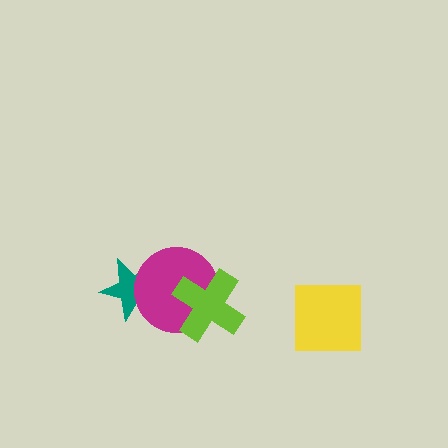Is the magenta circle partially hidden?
Yes, it is partially covered by another shape.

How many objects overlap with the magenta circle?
2 objects overlap with the magenta circle.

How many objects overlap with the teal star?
1 object overlaps with the teal star.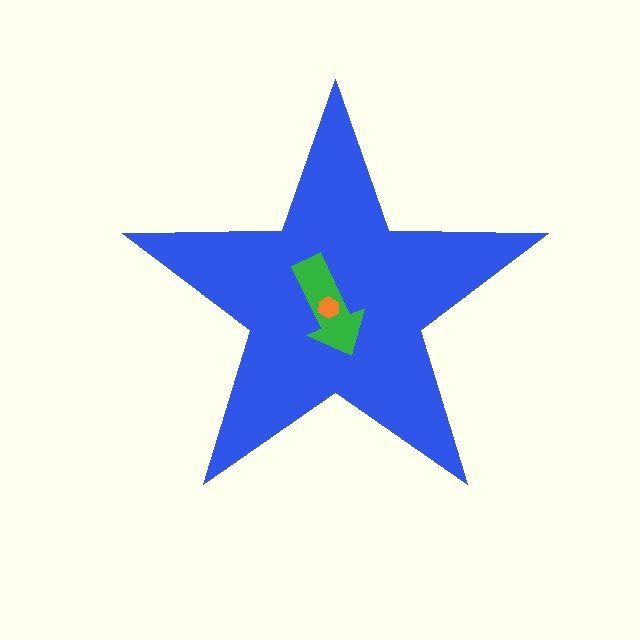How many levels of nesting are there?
3.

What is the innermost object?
The orange hexagon.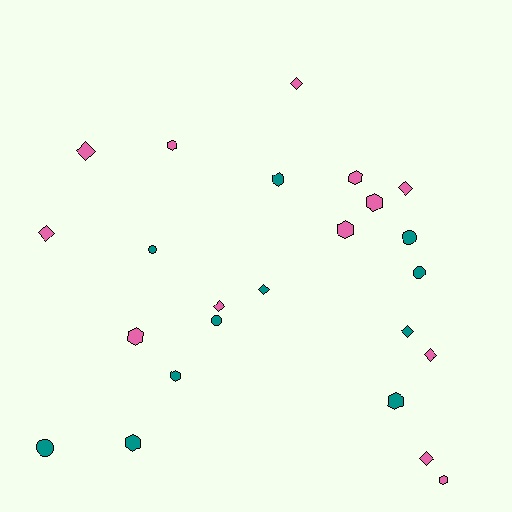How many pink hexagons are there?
There are 6 pink hexagons.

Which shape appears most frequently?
Hexagon, with 10 objects.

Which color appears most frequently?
Pink, with 13 objects.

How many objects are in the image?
There are 24 objects.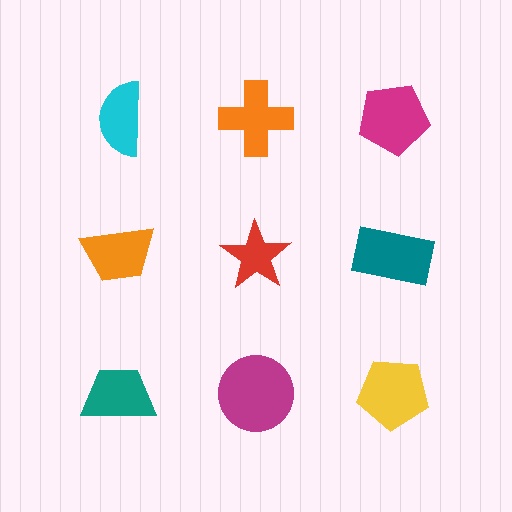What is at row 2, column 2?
A red star.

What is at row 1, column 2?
An orange cross.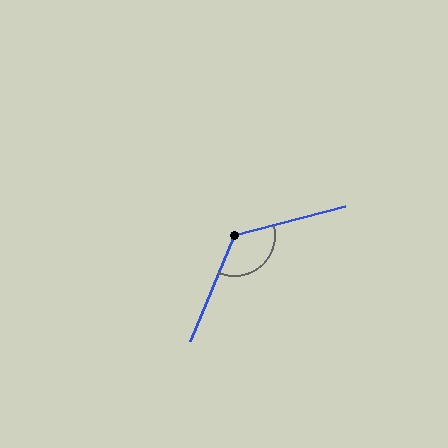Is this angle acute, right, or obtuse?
It is obtuse.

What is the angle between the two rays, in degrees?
Approximately 128 degrees.